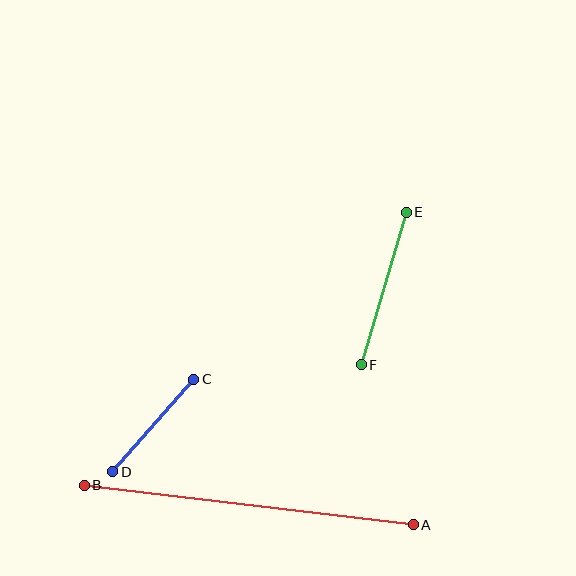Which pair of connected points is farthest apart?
Points A and B are farthest apart.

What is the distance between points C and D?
The distance is approximately 123 pixels.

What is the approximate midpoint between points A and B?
The midpoint is at approximately (249, 505) pixels.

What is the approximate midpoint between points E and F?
The midpoint is at approximately (384, 289) pixels.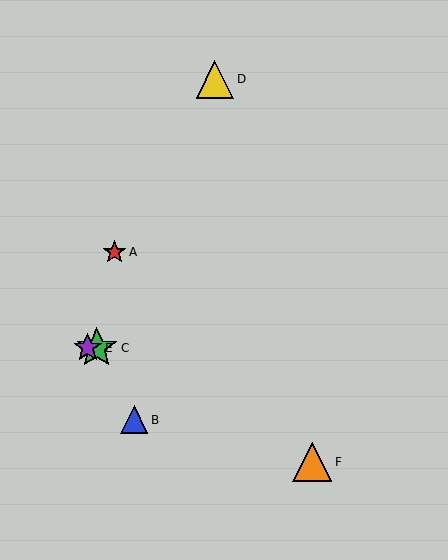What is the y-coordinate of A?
Object A is at y≈252.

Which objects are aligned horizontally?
Objects C, E are aligned horizontally.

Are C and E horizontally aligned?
Yes, both are at y≈348.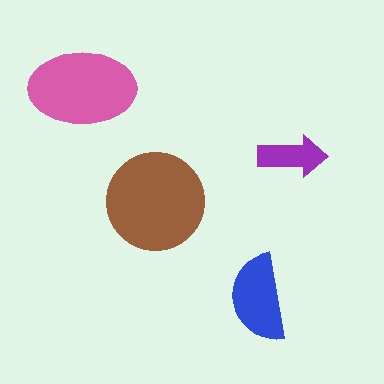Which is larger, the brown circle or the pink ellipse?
The brown circle.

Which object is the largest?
The brown circle.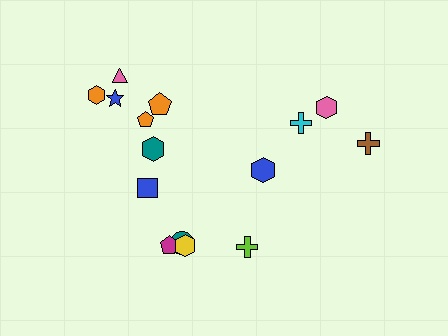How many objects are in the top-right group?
There are 4 objects.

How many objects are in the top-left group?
There are 7 objects.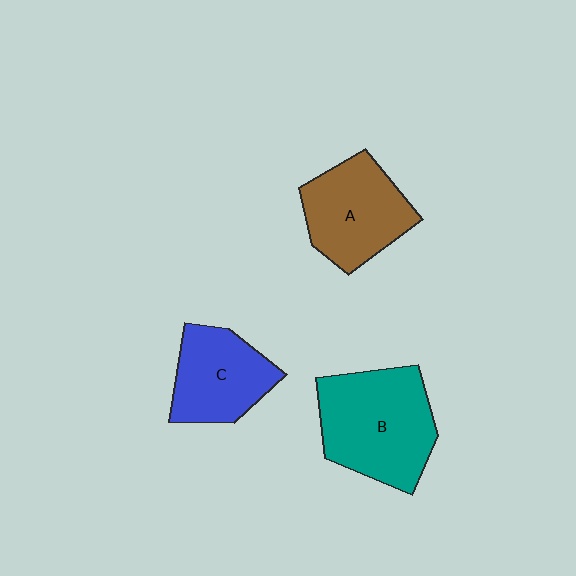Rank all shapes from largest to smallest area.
From largest to smallest: B (teal), A (brown), C (blue).